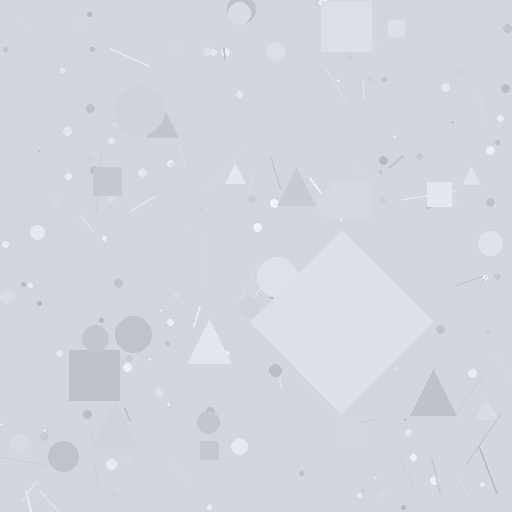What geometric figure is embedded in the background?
A diamond is embedded in the background.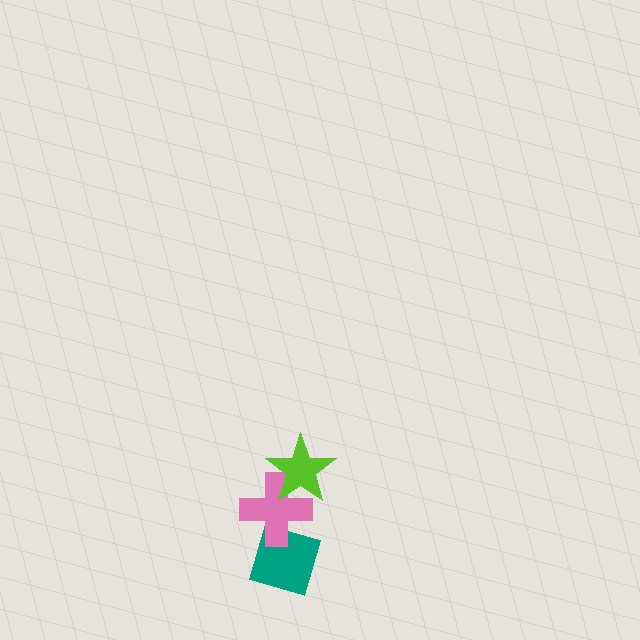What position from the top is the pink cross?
The pink cross is 2nd from the top.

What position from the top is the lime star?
The lime star is 1st from the top.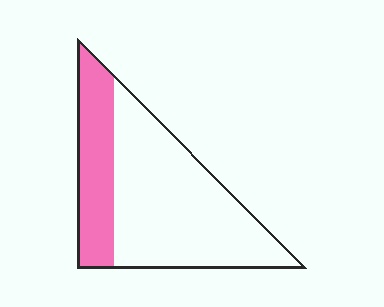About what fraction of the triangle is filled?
About one third (1/3).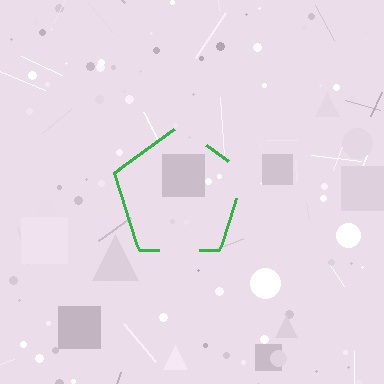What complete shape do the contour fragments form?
The contour fragments form a pentagon.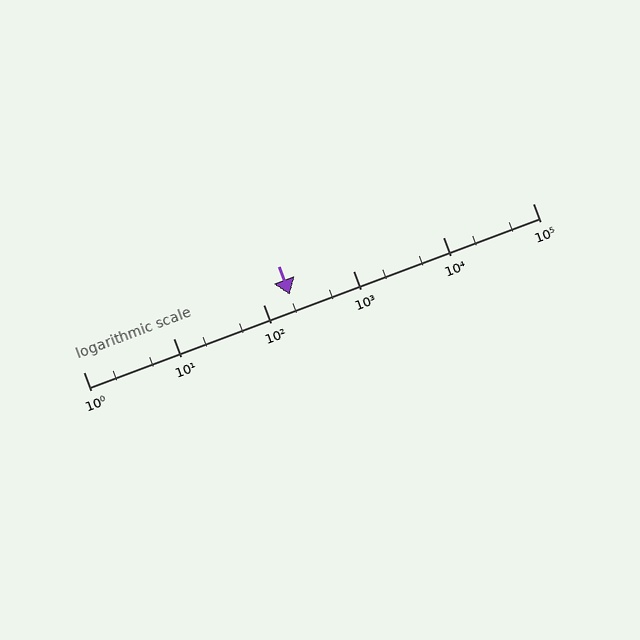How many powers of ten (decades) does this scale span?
The scale spans 5 decades, from 1 to 100000.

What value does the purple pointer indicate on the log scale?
The pointer indicates approximately 200.